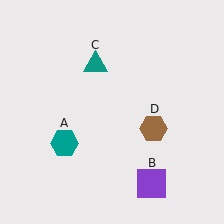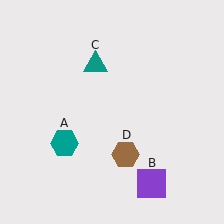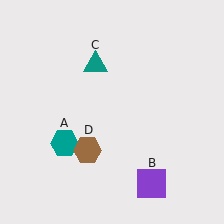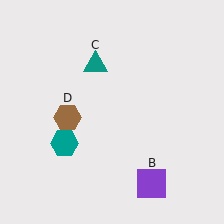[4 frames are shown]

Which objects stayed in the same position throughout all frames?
Teal hexagon (object A) and purple square (object B) and teal triangle (object C) remained stationary.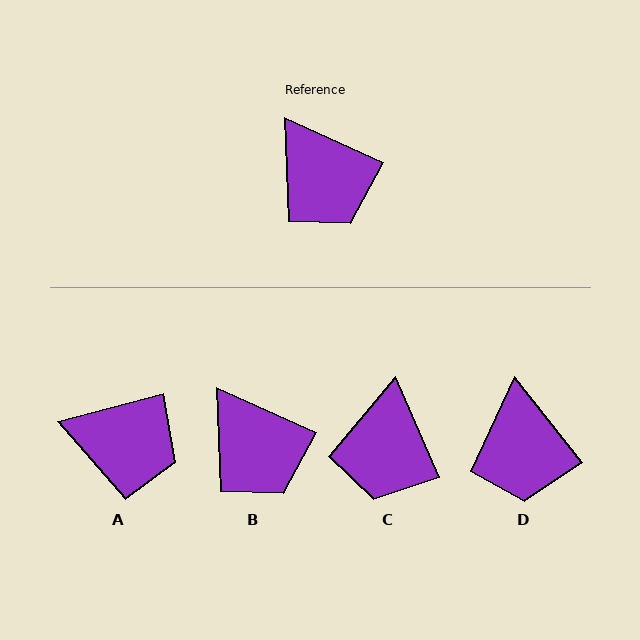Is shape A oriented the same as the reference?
No, it is off by about 39 degrees.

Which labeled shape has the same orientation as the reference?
B.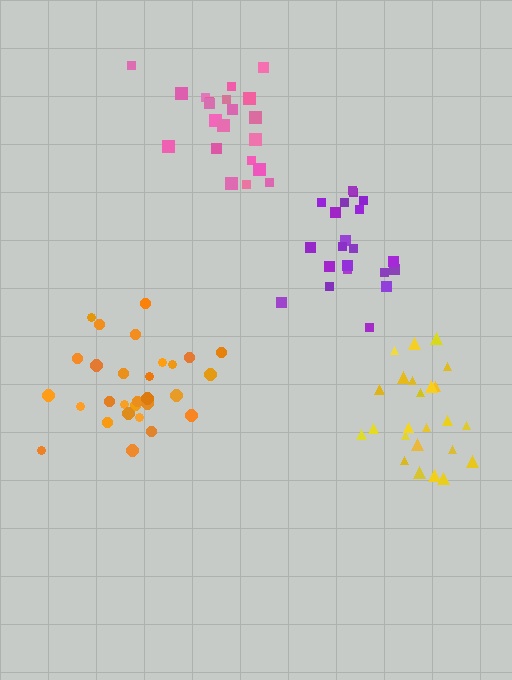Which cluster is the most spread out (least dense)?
Pink.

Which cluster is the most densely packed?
Yellow.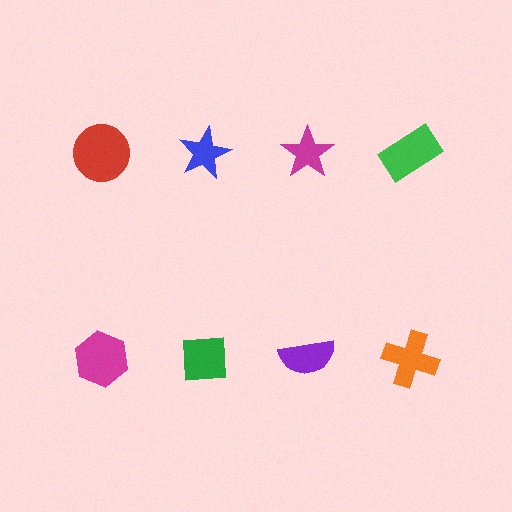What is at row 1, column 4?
A green rectangle.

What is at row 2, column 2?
A green square.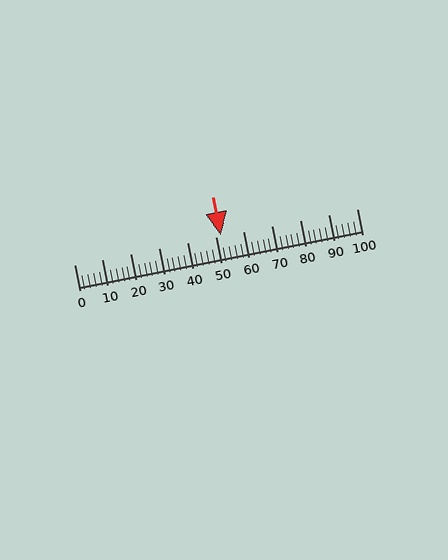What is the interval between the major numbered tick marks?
The major tick marks are spaced 10 units apart.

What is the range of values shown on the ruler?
The ruler shows values from 0 to 100.